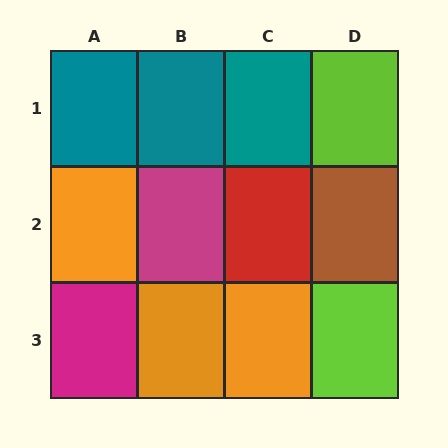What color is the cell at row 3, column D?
Lime.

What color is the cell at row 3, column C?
Orange.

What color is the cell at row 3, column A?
Magenta.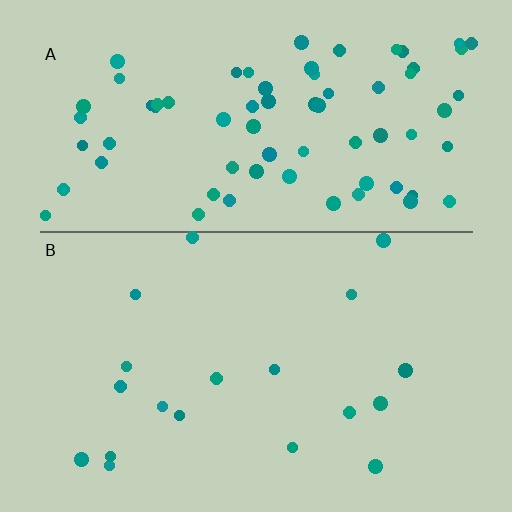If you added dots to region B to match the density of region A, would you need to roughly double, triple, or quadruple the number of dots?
Approximately quadruple.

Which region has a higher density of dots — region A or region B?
A (the top).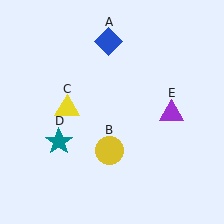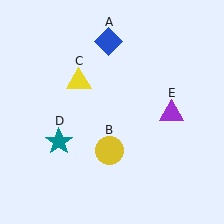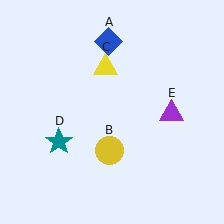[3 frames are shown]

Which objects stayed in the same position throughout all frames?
Blue diamond (object A) and yellow circle (object B) and teal star (object D) and purple triangle (object E) remained stationary.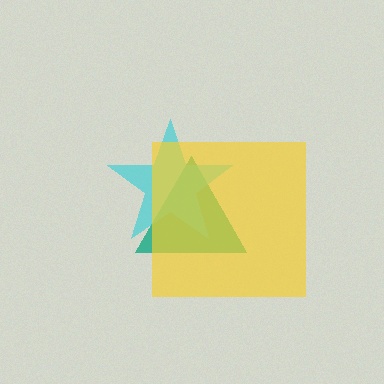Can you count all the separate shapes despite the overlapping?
Yes, there are 3 separate shapes.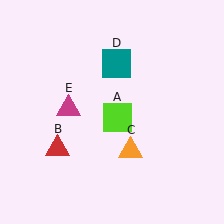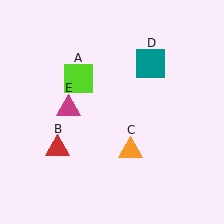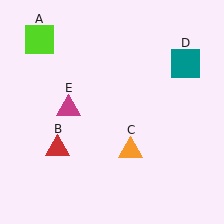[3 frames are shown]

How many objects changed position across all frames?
2 objects changed position: lime square (object A), teal square (object D).